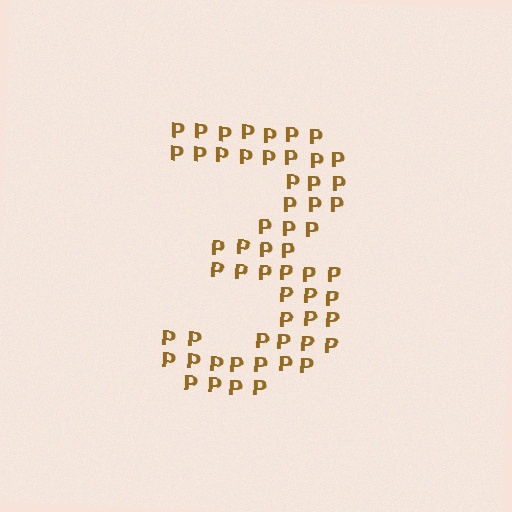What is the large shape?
The large shape is the digit 3.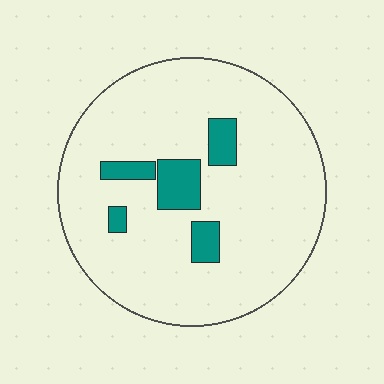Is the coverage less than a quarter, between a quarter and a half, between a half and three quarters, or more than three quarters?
Less than a quarter.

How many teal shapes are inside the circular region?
5.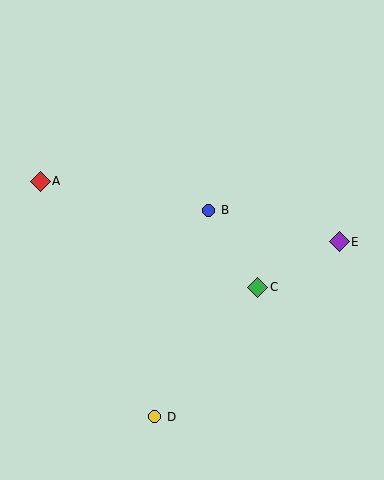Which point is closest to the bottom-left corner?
Point D is closest to the bottom-left corner.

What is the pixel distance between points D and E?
The distance between D and E is 254 pixels.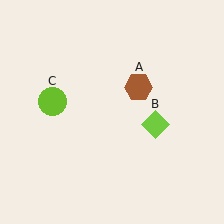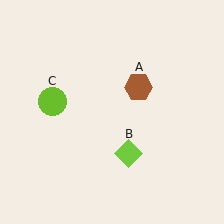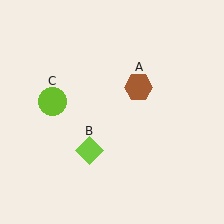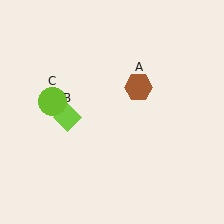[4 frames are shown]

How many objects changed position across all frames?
1 object changed position: lime diamond (object B).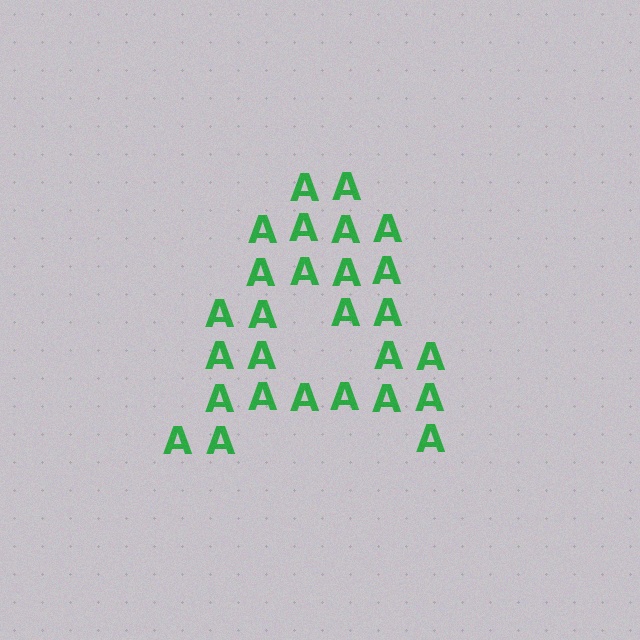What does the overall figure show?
The overall figure shows the letter A.